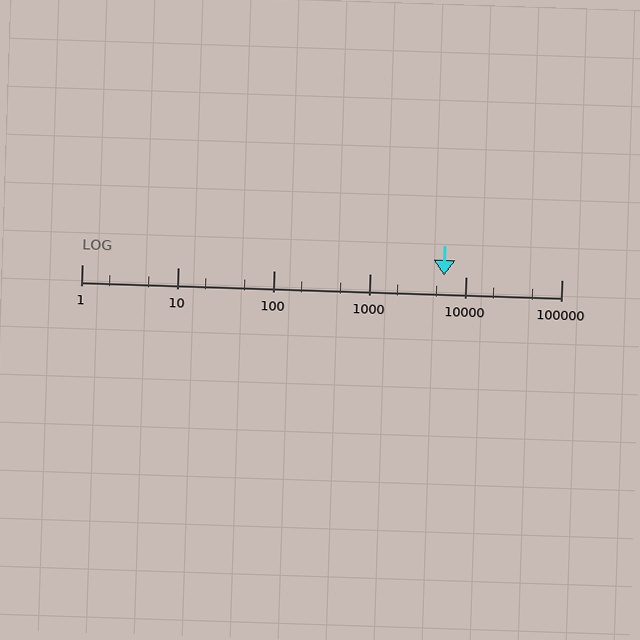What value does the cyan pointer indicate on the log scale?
The pointer indicates approximately 6000.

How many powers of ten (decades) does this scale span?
The scale spans 5 decades, from 1 to 100000.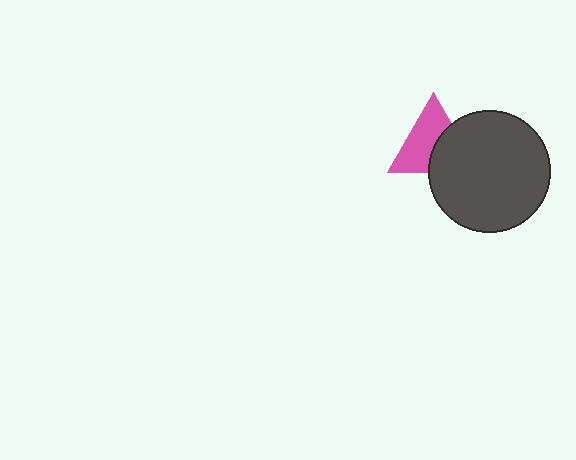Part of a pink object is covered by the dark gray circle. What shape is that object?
It is a triangle.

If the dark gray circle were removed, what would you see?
You would see the complete pink triangle.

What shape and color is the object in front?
The object in front is a dark gray circle.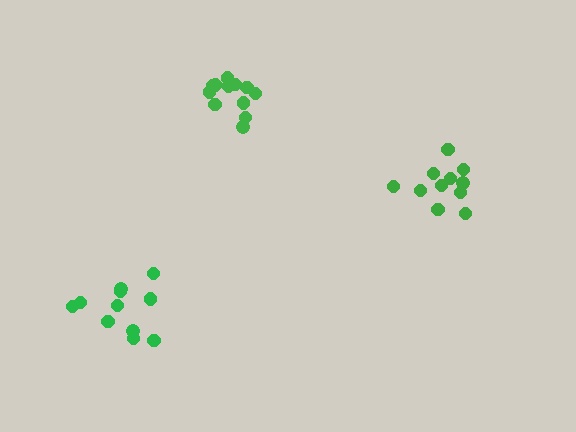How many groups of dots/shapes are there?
There are 3 groups.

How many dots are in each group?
Group 1: 13 dots, Group 2: 11 dots, Group 3: 11 dots (35 total).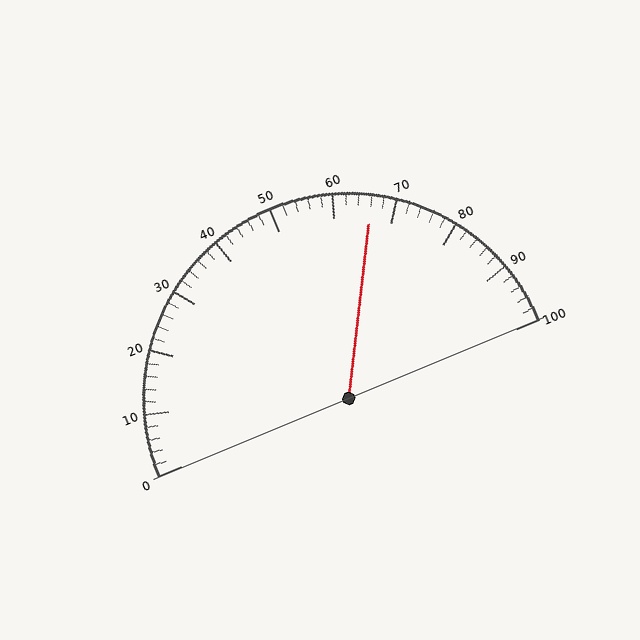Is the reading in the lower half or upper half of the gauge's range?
The reading is in the upper half of the range (0 to 100).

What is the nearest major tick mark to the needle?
The nearest major tick mark is 70.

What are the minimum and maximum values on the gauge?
The gauge ranges from 0 to 100.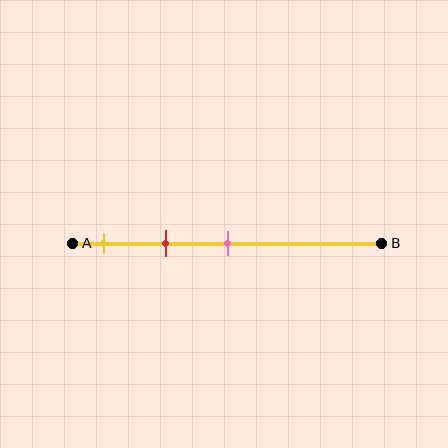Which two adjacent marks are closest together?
The yellow and red marks are the closest adjacent pair.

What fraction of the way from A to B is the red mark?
The red mark is approximately 30% (0.3) of the way from A to B.